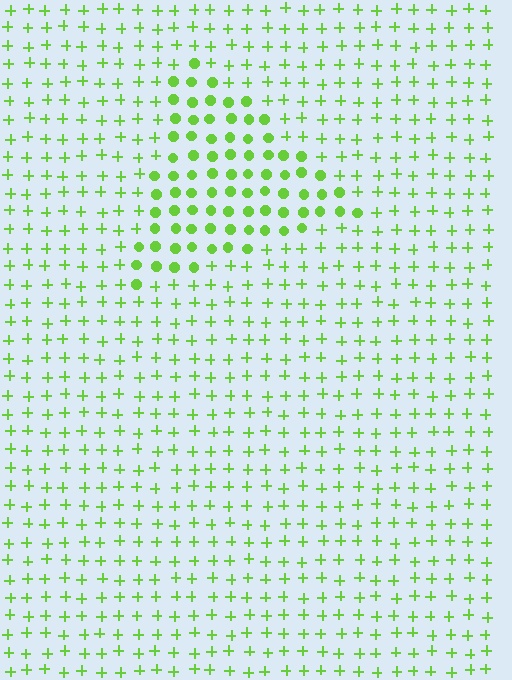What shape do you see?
I see a triangle.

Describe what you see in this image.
The image is filled with small lime elements arranged in a uniform grid. A triangle-shaped region contains circles, while the surrounding area contains plus signs. The boundary is defined purely by the change in element shape.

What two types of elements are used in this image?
The image uses circles inside the triangle region and plus signs outside it.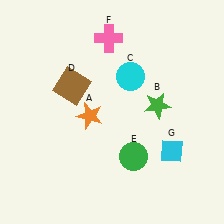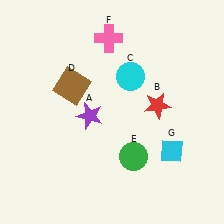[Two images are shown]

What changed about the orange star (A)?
In Image 1, A is orange. In Image 2, it changed to purple.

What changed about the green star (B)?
In Image 1, B is green. In Image 2, it changed to red.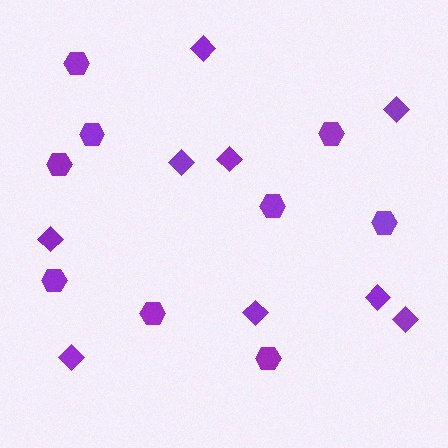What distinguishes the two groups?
There are 2 groups: one group of diamonds (9) and one group of hexagons (9).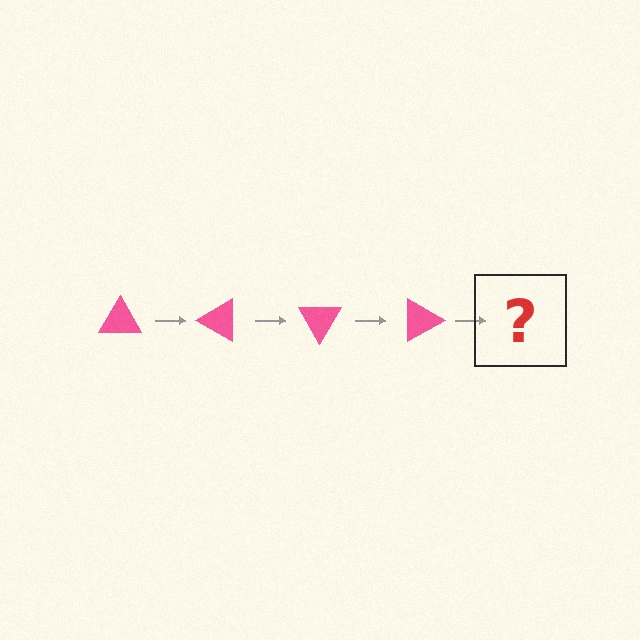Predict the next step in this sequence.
The next step is a pink triangle rotated 120 degrees.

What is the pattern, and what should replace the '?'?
The pattern is that the triangle rotates 30 degrees each step. The '?' should be a pink triangle rotated 120 degrees.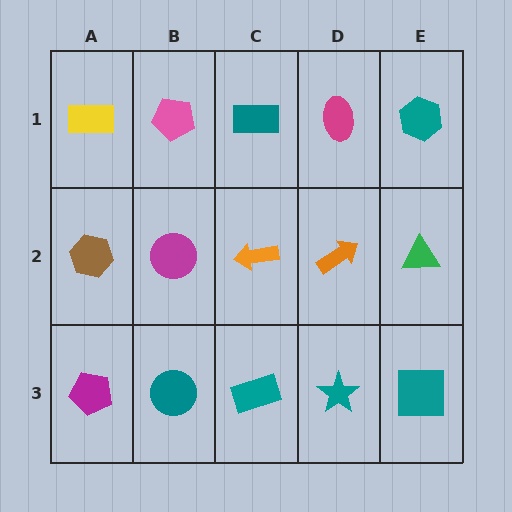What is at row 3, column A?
A magenta pentagon.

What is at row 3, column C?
A teal rectangle.